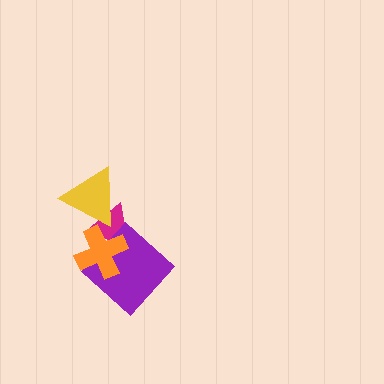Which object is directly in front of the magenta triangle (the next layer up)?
The yellow triangle is directly in front of the magenta triangle.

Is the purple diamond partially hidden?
Yes, it is partially covered by another shape.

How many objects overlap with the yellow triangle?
1 object overlaps with the yellow triangle.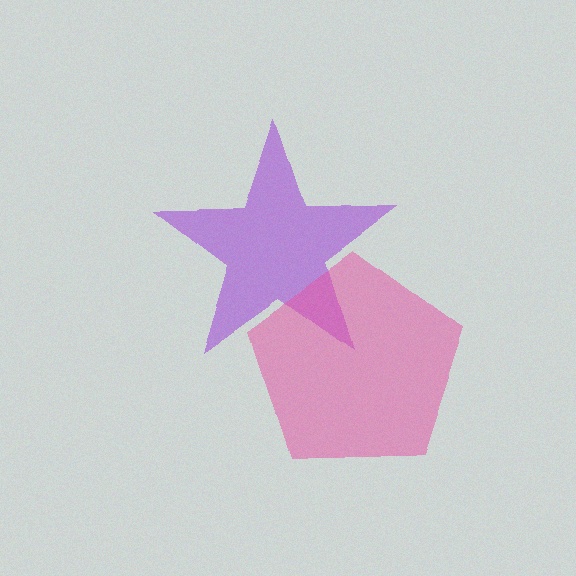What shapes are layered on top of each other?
The layered shapes are: a purple star, a pink pentagon.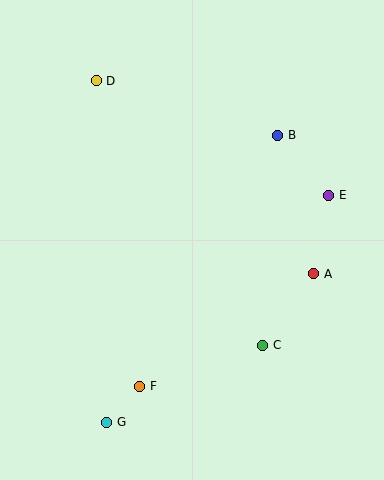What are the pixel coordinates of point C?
Point C is at (263, 345).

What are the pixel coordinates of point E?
Point E is at (329, 195).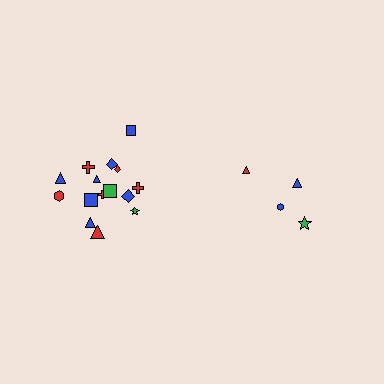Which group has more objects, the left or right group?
The left group.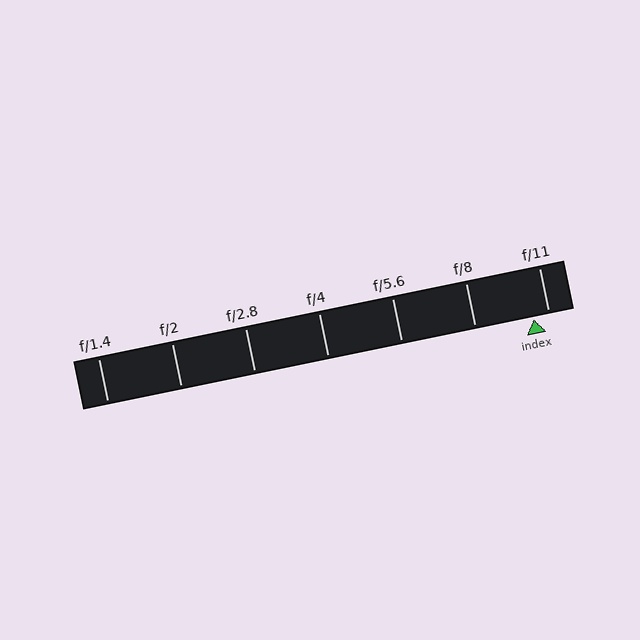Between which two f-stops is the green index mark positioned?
The index mark is between f/8 and f/11.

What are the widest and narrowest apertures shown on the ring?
The widest aperture shown is f/1.4 and the narrowest is f/11.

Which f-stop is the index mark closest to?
The index mark is closest to f/11.